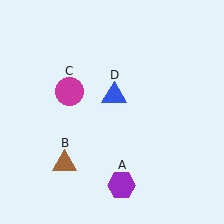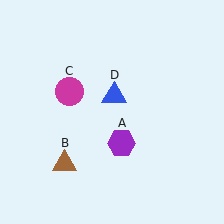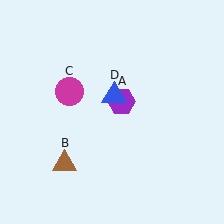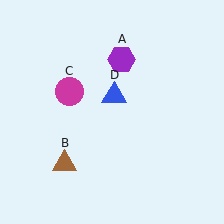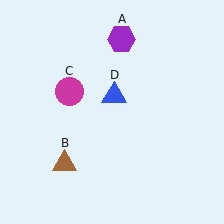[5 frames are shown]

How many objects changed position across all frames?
1 object changed position: purple hexagon (object A).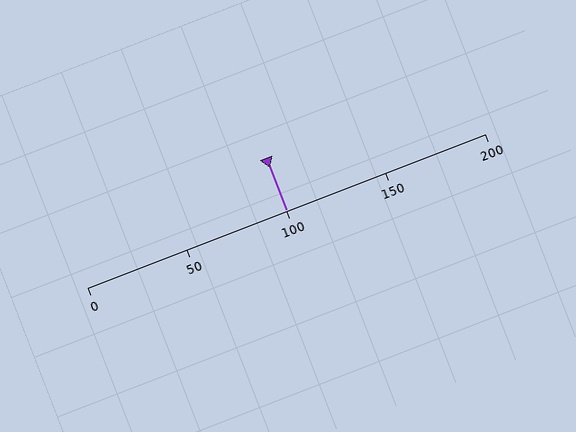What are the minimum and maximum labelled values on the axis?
The axis runs from 0 to 200.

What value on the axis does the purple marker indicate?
The marker indicates approximately 100.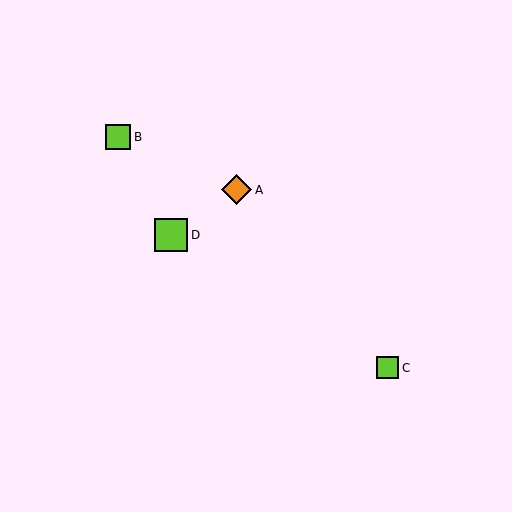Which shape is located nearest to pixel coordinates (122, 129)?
The lime square (labeled B) at (118, 137) is nearest to that location.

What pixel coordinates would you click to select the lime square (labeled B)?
Click at (118, 137) to select the lime square B.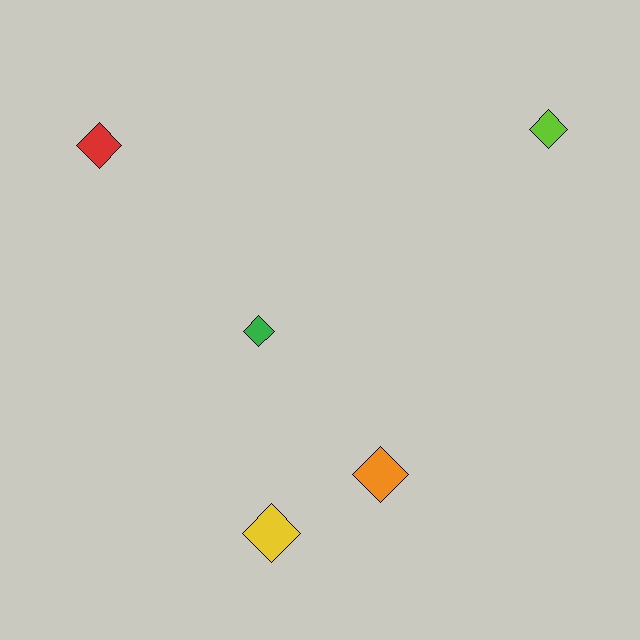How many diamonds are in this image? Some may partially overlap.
There are 5 diamonds.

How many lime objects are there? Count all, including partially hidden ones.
There is 1 lime object.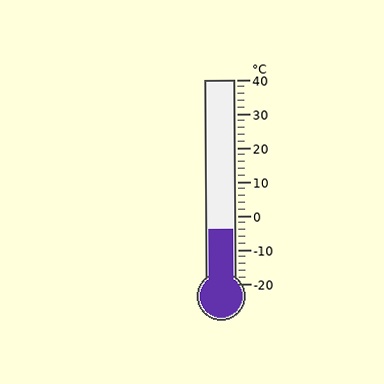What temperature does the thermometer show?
The thermometer shows approximately -4°C.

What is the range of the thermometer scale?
The thermometer scale ranges from -20°C to 40°C.